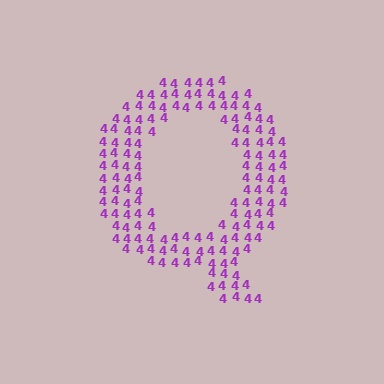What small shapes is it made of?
It is made of small digit 4's.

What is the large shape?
The large shape is the letter Q.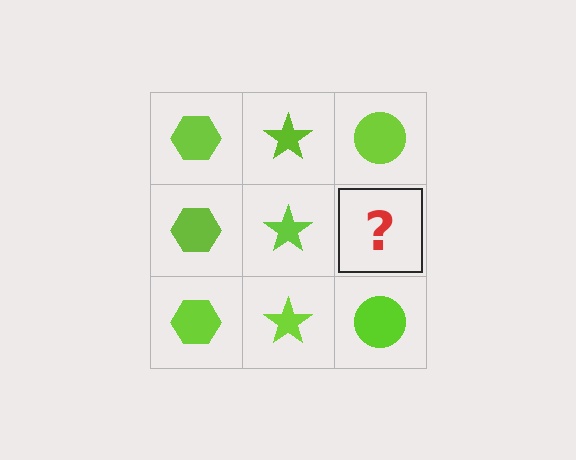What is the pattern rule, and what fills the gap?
The rule is that each column has a consistent shape. The gap should be filled with a lime circle.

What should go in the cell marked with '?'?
The missing cell should contain a lime circle.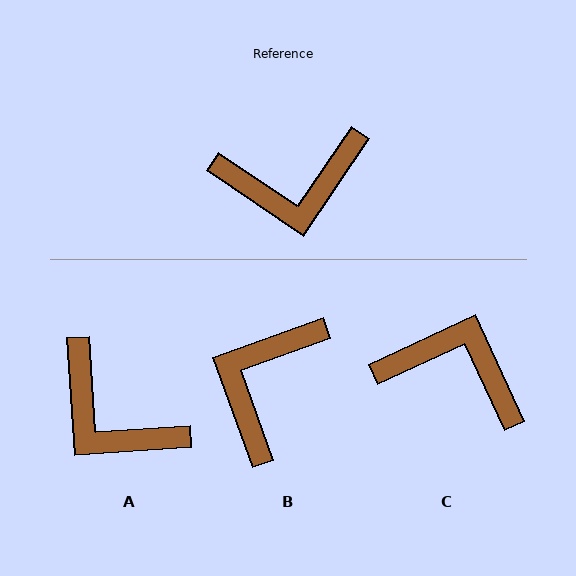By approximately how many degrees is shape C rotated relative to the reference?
Approximately 149 degrees counter-clockwise.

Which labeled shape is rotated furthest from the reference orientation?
C, about 149 degrees away.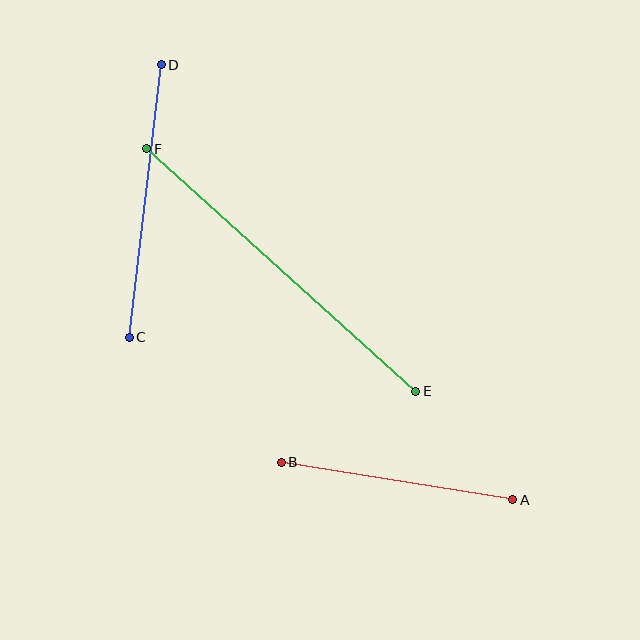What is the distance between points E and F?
The distance is approximately 362 pixels.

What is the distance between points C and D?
The distance is approximately 274 pixels.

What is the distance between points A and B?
The distance is approximately 234 pixels.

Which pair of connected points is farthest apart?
Points E and F are farthest apart.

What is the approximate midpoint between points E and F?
The midpoint is at approximately (281, 270) pixels.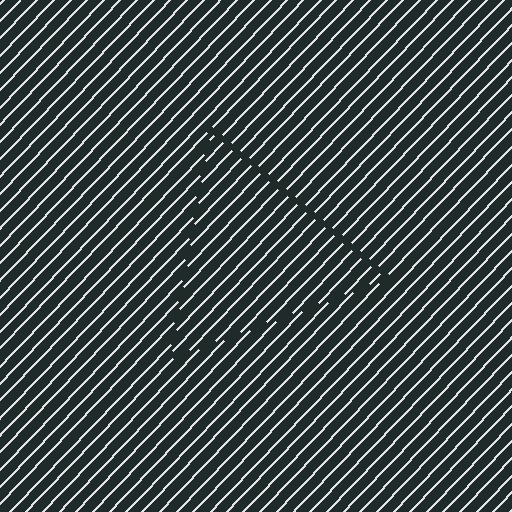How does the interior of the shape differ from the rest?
The interior of the shape contains the same grating, shifted by half a period — the contour is defined by the phase discontinuity where line-ends from the inner and outer gratings abut.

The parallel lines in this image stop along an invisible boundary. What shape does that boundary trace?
An illusory triangle. The interior of the shape contains the same grating, shifted by half a period — the contour is defined by the phase discontinuity where line-ends from the inner and outer gratings abut.